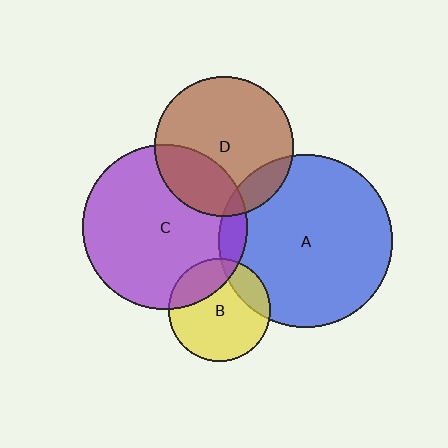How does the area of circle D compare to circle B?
Approximately 1.9 times.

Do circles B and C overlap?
Yes.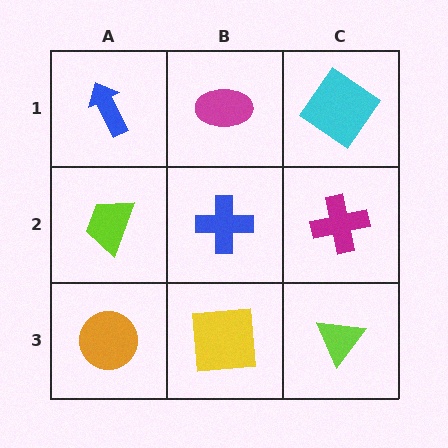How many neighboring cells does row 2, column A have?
3.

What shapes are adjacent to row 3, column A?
A lime trapezoid (row 2, column A), a yellow square (row 3, column B).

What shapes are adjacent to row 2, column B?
A magenta ellipse (row 1, column B), a yellow square (row 3, column B), a lime trapezoid (row 2, column A), a magenta cross (row 2, column C).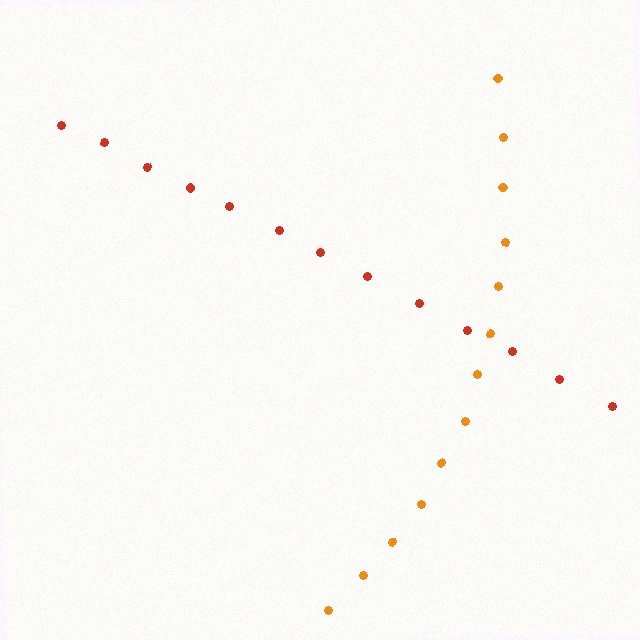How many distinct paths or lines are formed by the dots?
There are 2 distinct paths.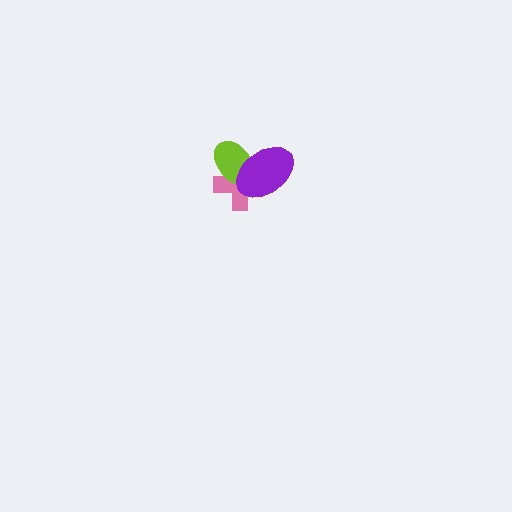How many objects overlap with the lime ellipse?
2 objects overlap with the lime ellipse.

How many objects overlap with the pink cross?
2 objects overlap with the pink cross.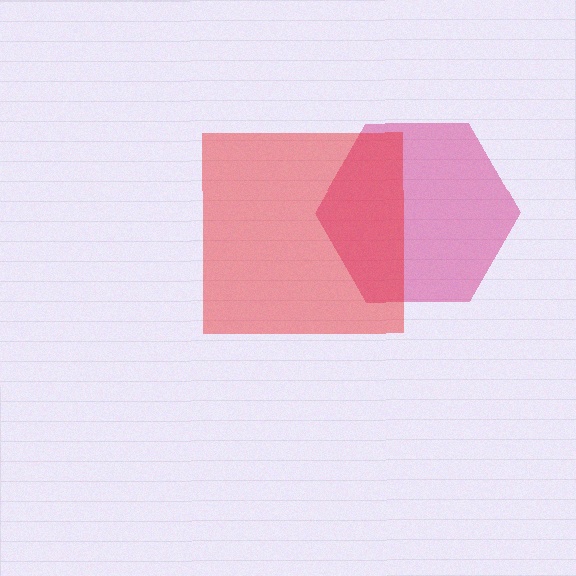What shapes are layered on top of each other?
The layered shapes are: a magenta hexagon, a red square.